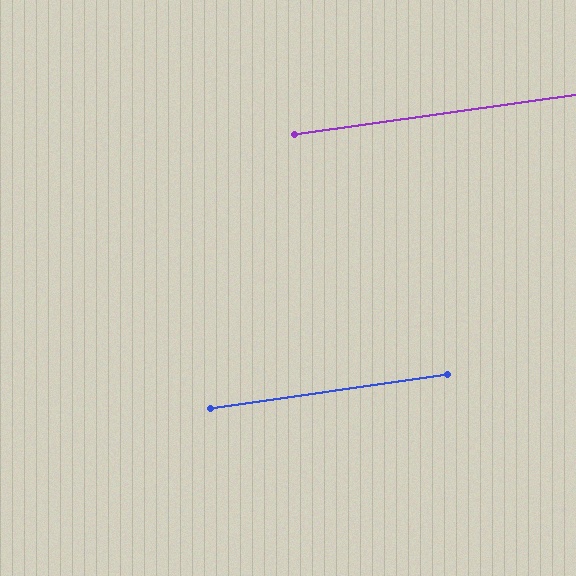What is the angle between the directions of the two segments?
Approximately 0 degrees.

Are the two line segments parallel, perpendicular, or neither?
Parallel — their directions differ by only 0.2°.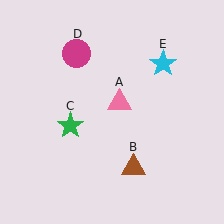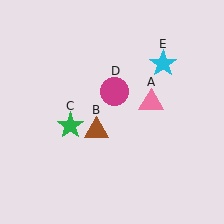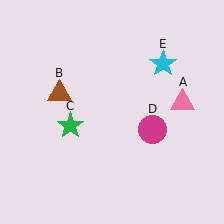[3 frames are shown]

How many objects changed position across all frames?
3 objects changed position: pink triangle (object A), brown triangle (object B), magenta circle (object D).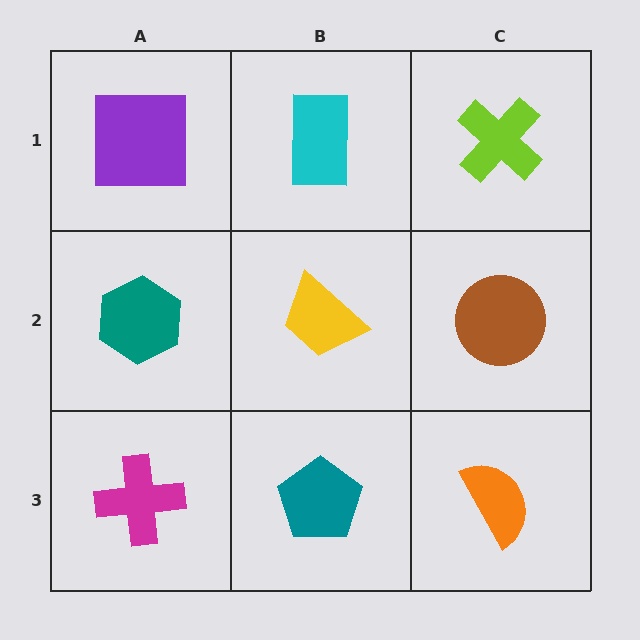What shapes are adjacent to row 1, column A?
A teal hexagon (row 2, column A), a cyan rectangle (row 1, column B).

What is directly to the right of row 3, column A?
A teal pentagon.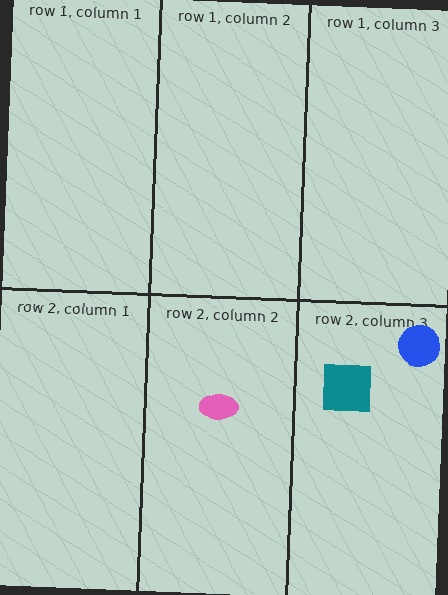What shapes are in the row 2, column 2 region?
The pink ellipse.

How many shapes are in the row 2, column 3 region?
2.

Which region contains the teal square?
The row 2, column 3 region.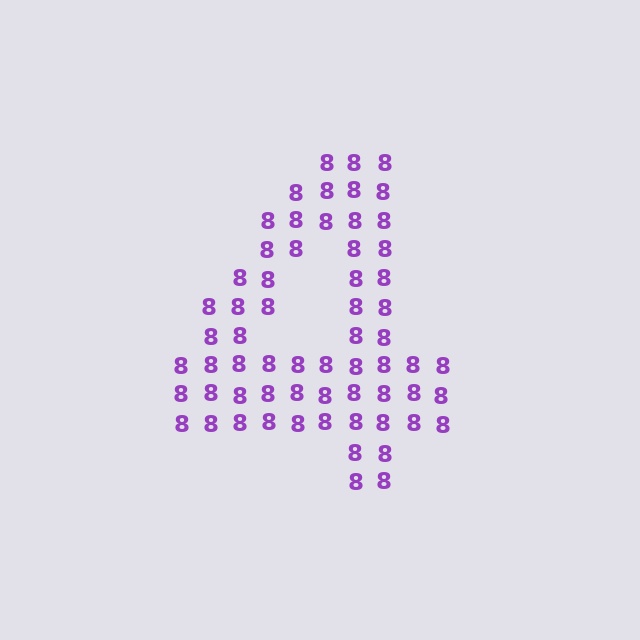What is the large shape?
The large shape is the digit 4.